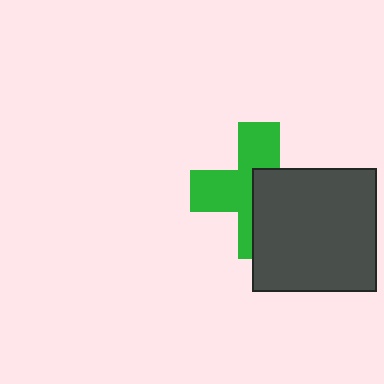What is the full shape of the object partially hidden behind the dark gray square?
The partially hidden object is a green cross.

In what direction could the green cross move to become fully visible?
The green cross could move toward the upper-left. That would shift it out from behind the dark gray square entirely.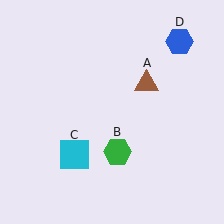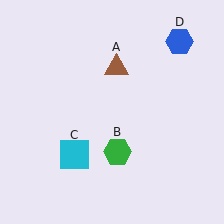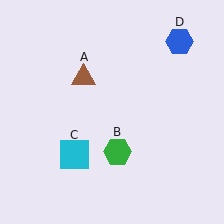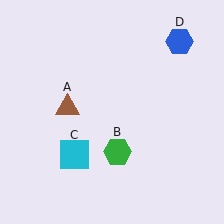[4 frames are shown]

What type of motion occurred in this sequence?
The brown triangle (object A) rotated counterclockwise around the center of the scene.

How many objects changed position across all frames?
1 object changed position: brown triangle (object A).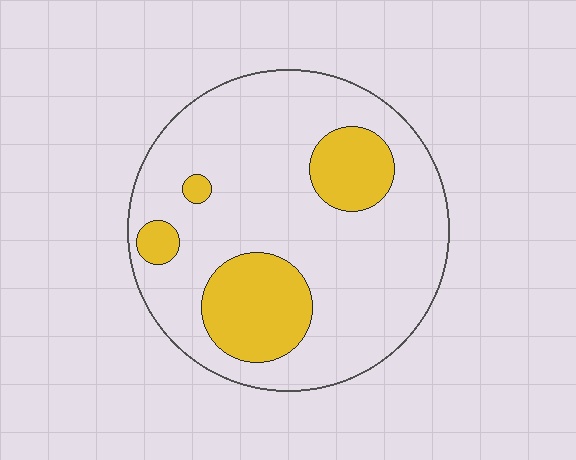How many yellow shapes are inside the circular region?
4.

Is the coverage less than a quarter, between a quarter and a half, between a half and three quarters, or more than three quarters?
Less than a quarter.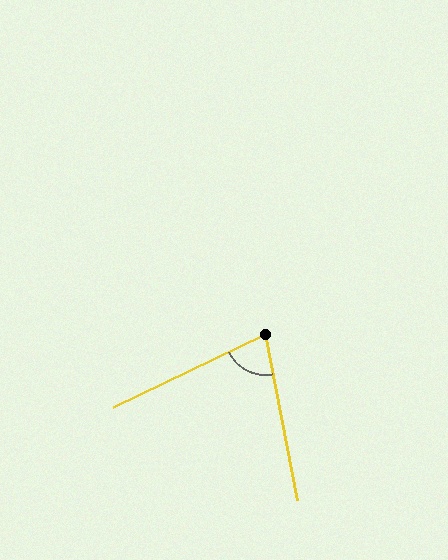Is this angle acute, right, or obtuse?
It is acute.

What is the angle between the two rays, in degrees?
Approximately 75 degrees.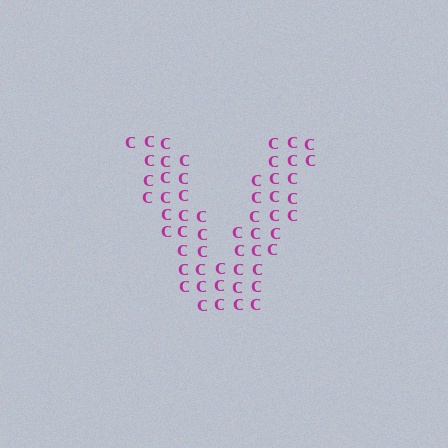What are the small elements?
The small elements are letter C's.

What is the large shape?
The large shape is the letter V.